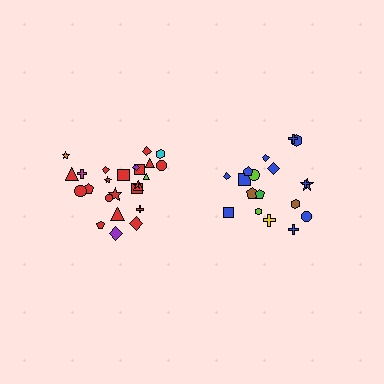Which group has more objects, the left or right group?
The left group.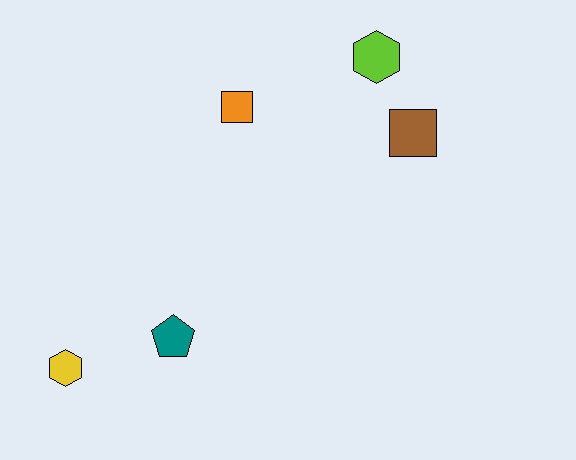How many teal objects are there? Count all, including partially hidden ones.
There is 1 teal object.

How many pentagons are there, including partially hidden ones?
There is 1 pentagon.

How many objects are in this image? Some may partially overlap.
There are 5 objects.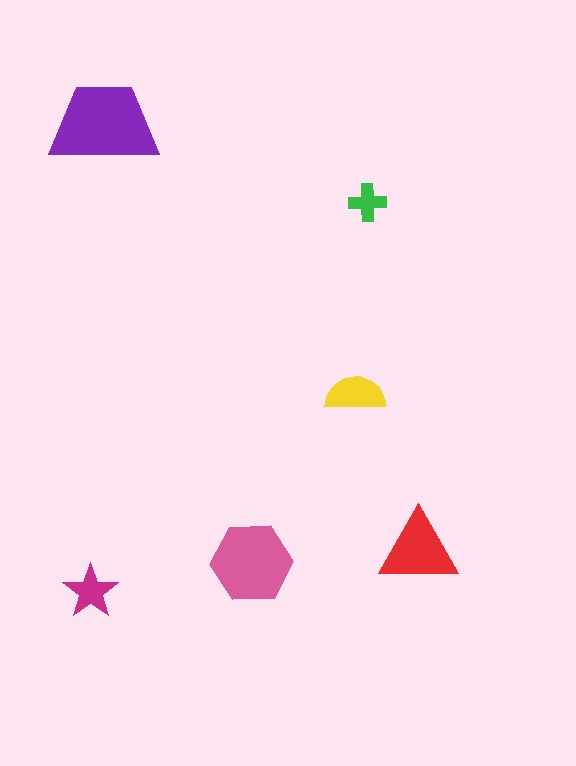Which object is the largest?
The purple trapezoid.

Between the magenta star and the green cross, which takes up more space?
The magenta star.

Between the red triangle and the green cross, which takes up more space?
The red triangle.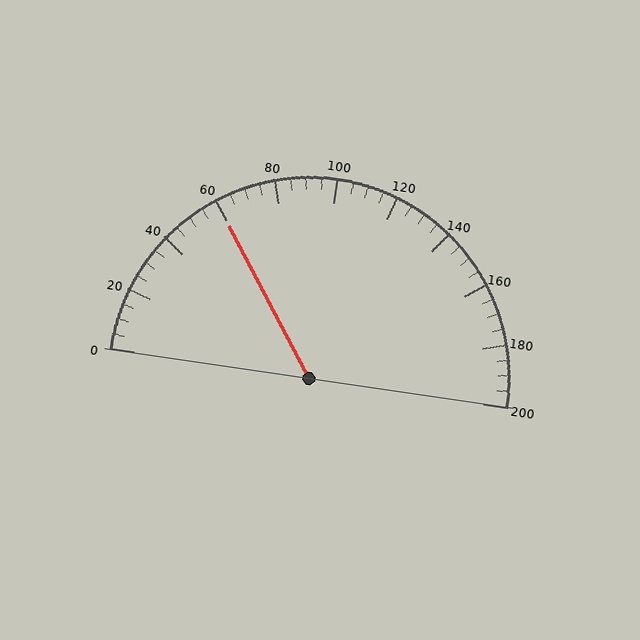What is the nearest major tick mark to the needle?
The nearest major tick mark is 60.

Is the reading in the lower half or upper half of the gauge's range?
The reading is in the lower half of the range (0 to 200).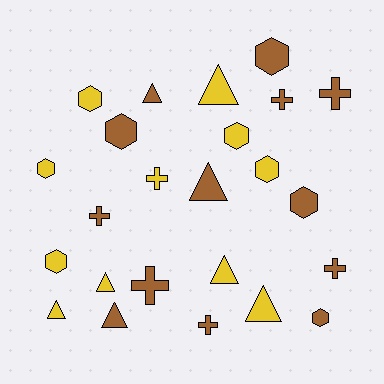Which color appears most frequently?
Brown, with 13 objects.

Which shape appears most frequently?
Hexagon, with 9 objects.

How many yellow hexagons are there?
There are 5 yellow hexagons.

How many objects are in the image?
There are 24 objects.